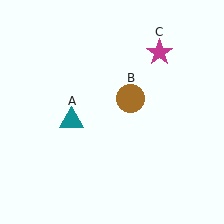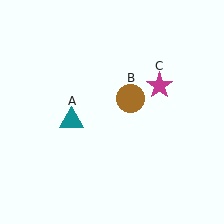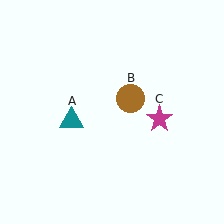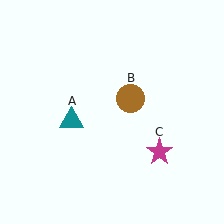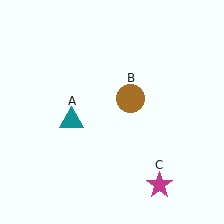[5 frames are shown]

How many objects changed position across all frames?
1 object changed position: magenta star (object C).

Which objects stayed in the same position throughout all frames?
Teal triangle (object A) and brown circle (object B) remained stationary.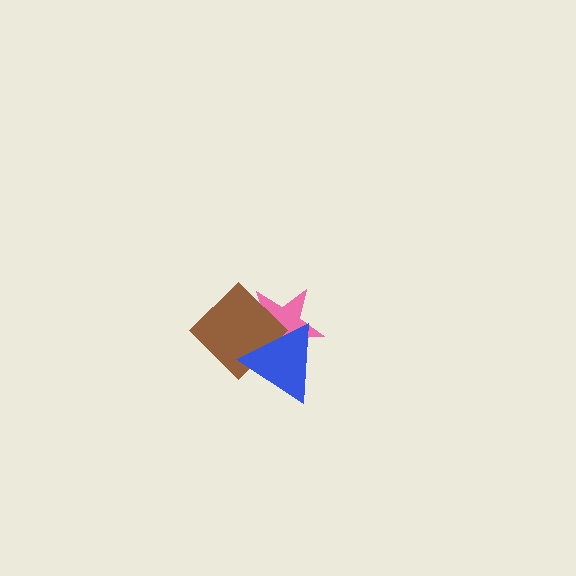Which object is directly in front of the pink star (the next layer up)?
The brown diamond is directly in front of the pink star.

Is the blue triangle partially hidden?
No, no other shape covers it.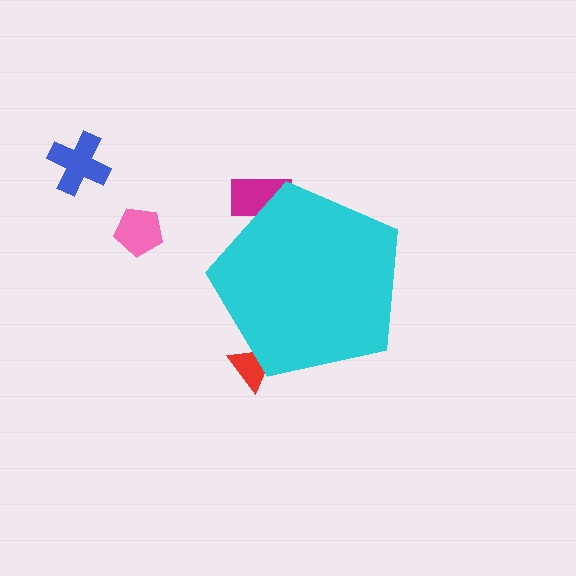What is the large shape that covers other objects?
A cyan pentagon.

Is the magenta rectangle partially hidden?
Yes, the magenta rectangle is partially hidden behind the cyan pentagon.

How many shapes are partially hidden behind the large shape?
2 shapes are partially hidden.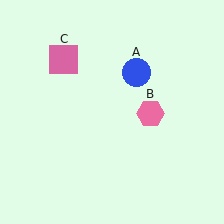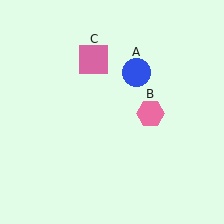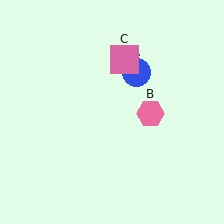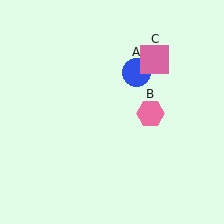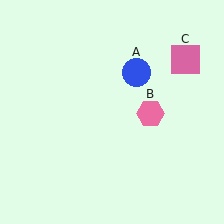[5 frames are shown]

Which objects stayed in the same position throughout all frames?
Blue circle (object A) and pink hexagon (object B) remained stationary.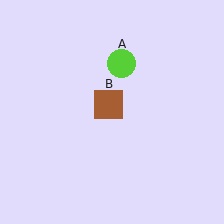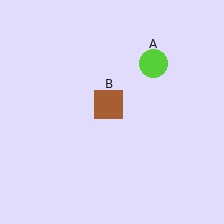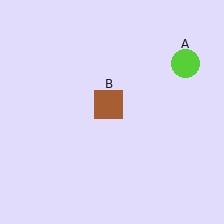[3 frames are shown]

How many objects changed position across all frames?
1 object changed position: lime circle (object A).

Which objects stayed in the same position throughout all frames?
Brown square (object B) remained stationary.